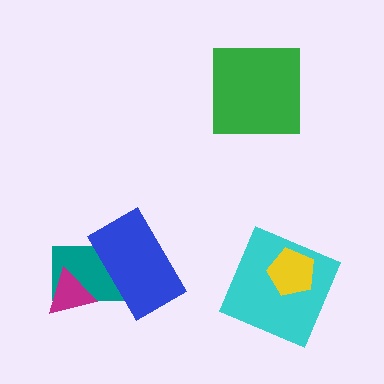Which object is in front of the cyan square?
The yellow pentagon is in front of the cyan square.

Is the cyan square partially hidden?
Yes, it is partially covered by another shape.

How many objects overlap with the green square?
0 objects overlap with the green square.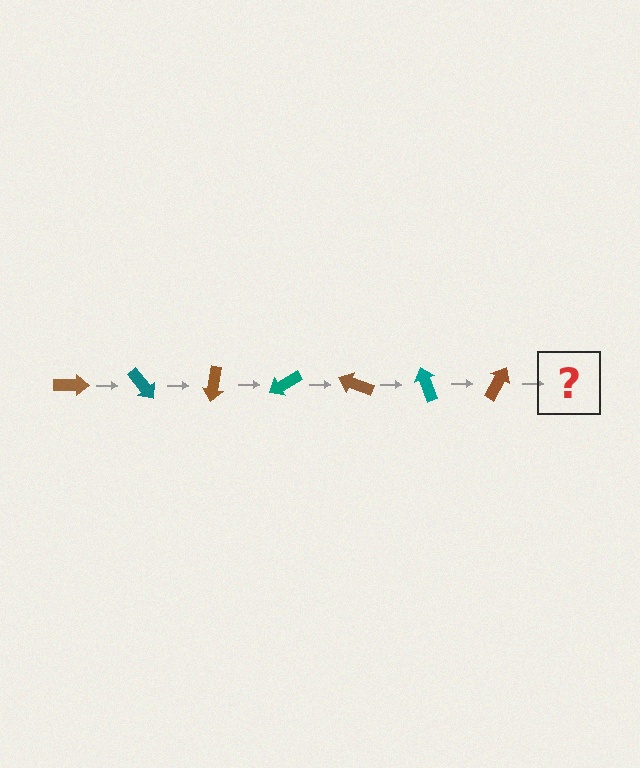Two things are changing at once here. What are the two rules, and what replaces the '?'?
The two rules are that it rotates 50 degrees each step and the color cycles through brown and teal. The '?' should be a teal arrow, rotated 350 degrees from the start.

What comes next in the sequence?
The next element should be a teal arrow, rotated 350 degrees from the start.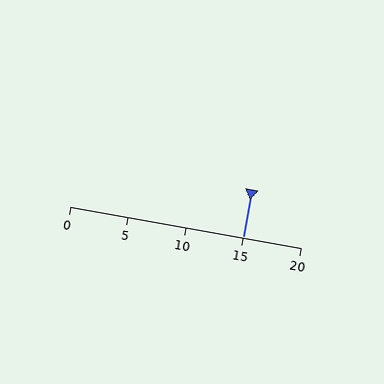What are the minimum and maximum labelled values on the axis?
The axis runs from 0 to 20.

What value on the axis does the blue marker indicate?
The marker indicates approximately 15.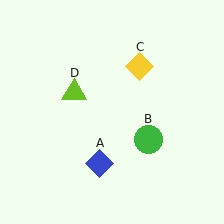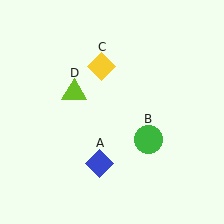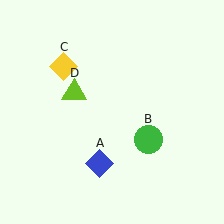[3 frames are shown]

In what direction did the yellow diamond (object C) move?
The yellow diamond (object C) moved left.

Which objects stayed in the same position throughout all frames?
Blue diamond (object A) and green circle (object B) and lime triangle (object D) remained stationary.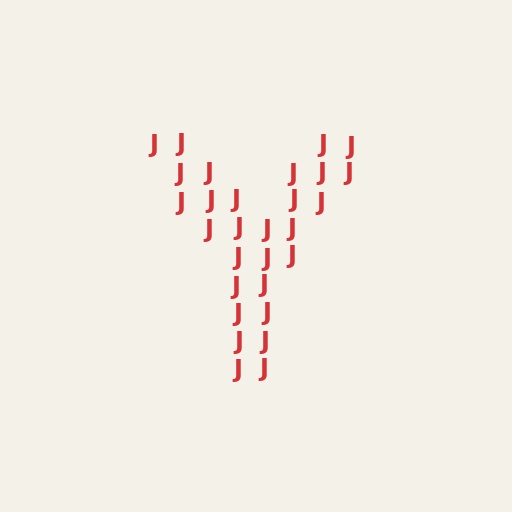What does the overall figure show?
The overall figure shows the letter Y.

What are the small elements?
The small elements are letter J's.